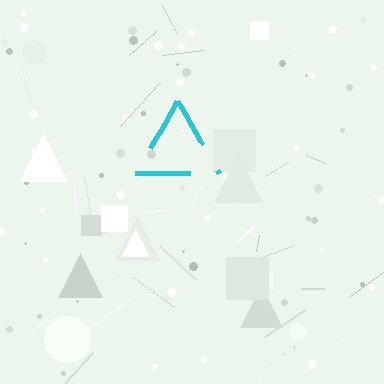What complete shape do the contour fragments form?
The contour fragments form a triangle.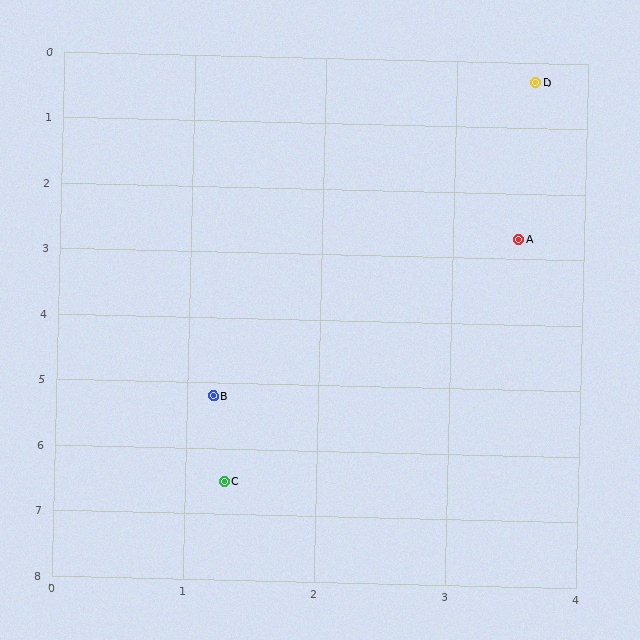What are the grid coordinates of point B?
Point B is at approximately (1.2, 5.2).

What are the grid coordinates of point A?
Point A is at approximately (3.5, 2.7).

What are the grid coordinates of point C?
Point C is at approximately (1.3, 6.5).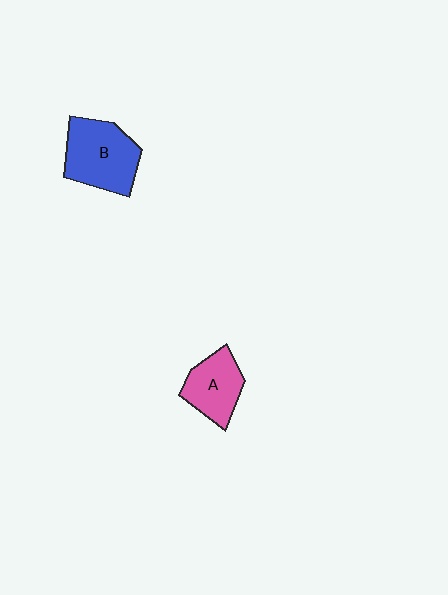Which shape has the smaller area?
Shape A (pink).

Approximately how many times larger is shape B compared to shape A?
Approximately 1.4 times.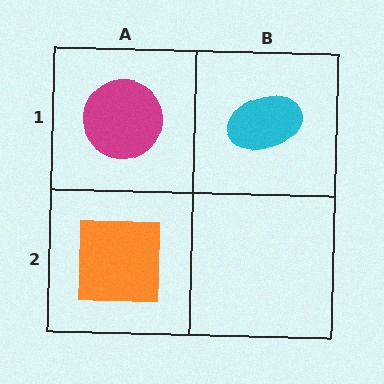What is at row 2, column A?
An orange square.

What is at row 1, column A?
A magenta circle.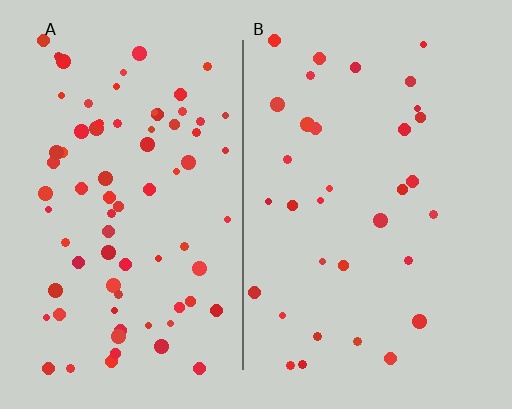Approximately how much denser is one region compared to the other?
Approximately 2.4× — region A over region B.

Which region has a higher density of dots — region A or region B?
A (the left).